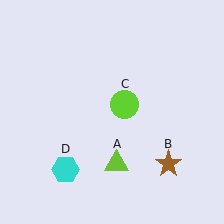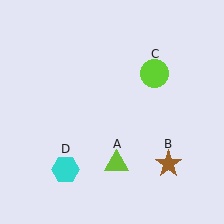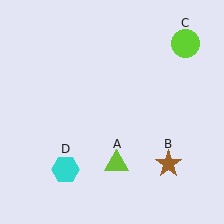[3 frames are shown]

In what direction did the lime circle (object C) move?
The lime circle (object C) moved up and to the right.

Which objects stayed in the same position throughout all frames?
Lime triangle (object A) and brown star (object B) and cyan hexagon (object D) remained stationary.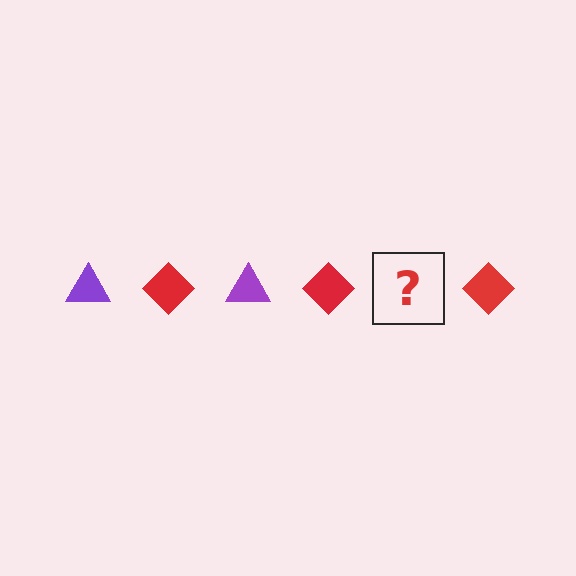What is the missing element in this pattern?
The missing element is a purple triangle.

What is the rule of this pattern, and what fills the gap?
The rule is that the pattern alternates between purple triangle and red diamond. The gap should be filled with a purple triangle.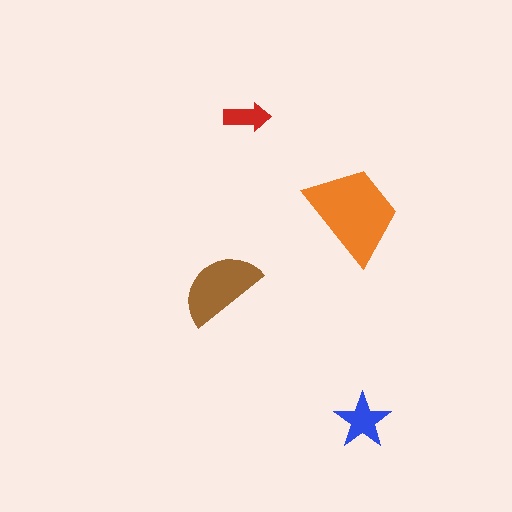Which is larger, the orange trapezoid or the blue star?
The orange trapezoid.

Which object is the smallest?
The red arrow.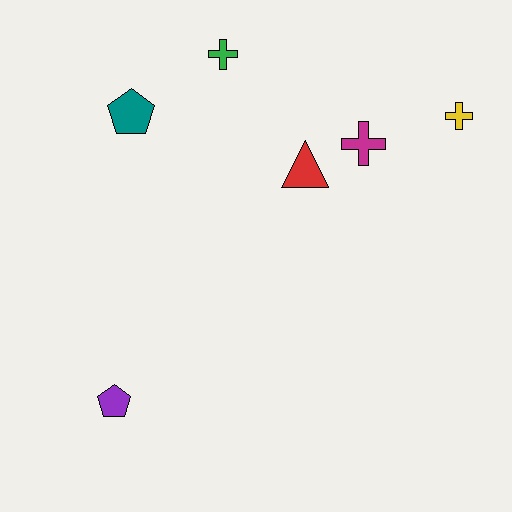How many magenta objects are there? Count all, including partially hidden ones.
There is 1 magenta object.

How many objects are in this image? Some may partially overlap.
There are 6 objects.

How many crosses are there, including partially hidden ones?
There are 3 crosses.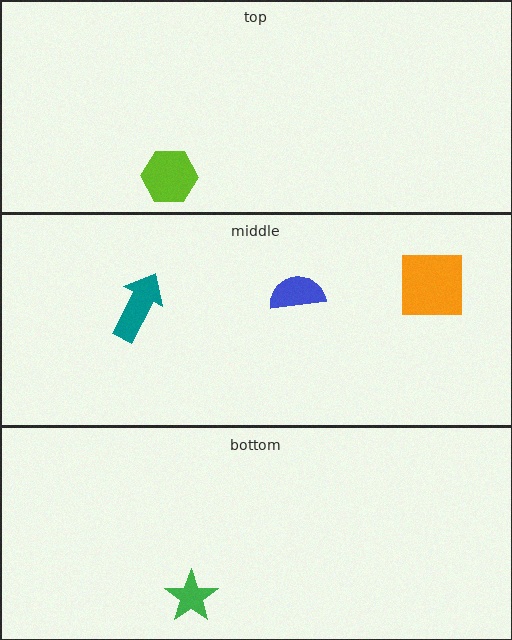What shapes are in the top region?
The lime hexagon.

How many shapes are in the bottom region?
1.